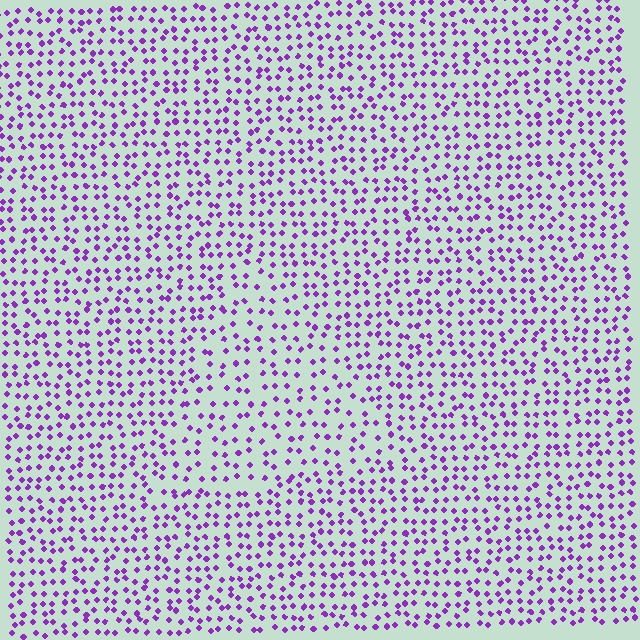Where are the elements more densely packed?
The elements are more densely packed outside the triangle boundary.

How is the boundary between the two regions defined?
The boundary is defined by a change in element density (approximately 1.5x ratio). All elements are the same color, size, and shape.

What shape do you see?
I see a triangle.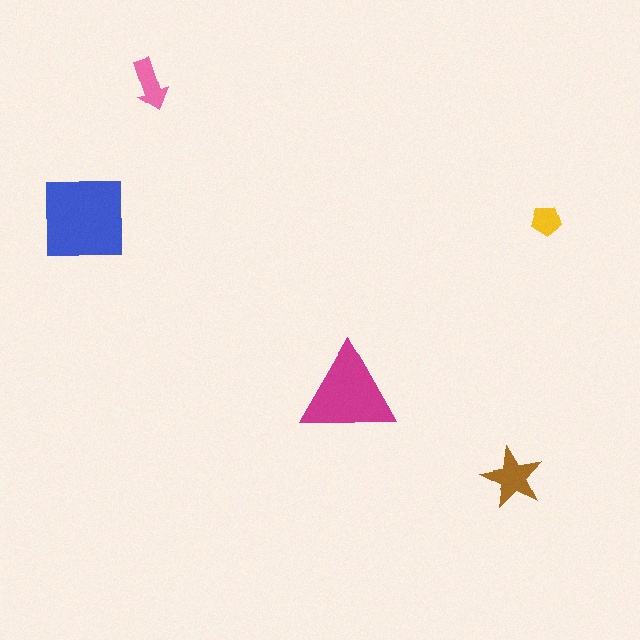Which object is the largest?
The blue square.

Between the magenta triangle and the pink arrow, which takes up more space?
The magenta triangle.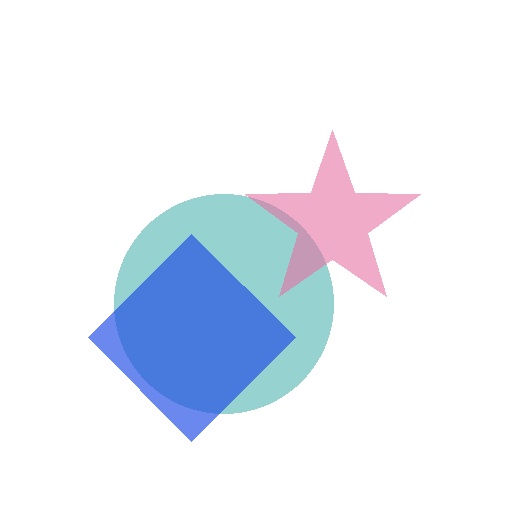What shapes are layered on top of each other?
The layered shapes are: a teal circle, a pink star, a blue diamond.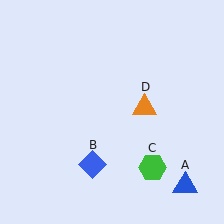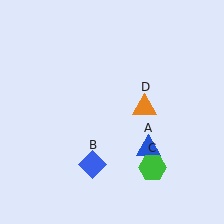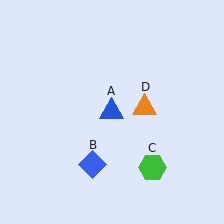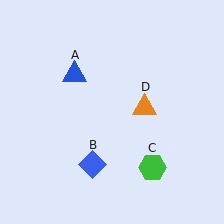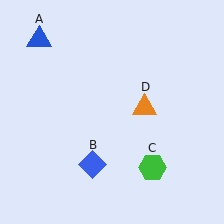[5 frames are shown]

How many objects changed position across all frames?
1 object changed position: blue triangle (object A).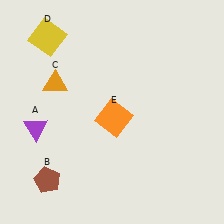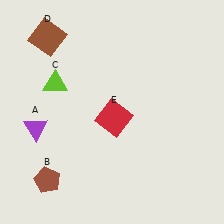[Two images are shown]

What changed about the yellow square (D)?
In Image 1, D is yellow. In Image 2, it changed to brown.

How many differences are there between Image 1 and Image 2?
There are 3 differences between the two images.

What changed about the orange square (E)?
In Image 1, E is orange. In Image 2, it changed to red.